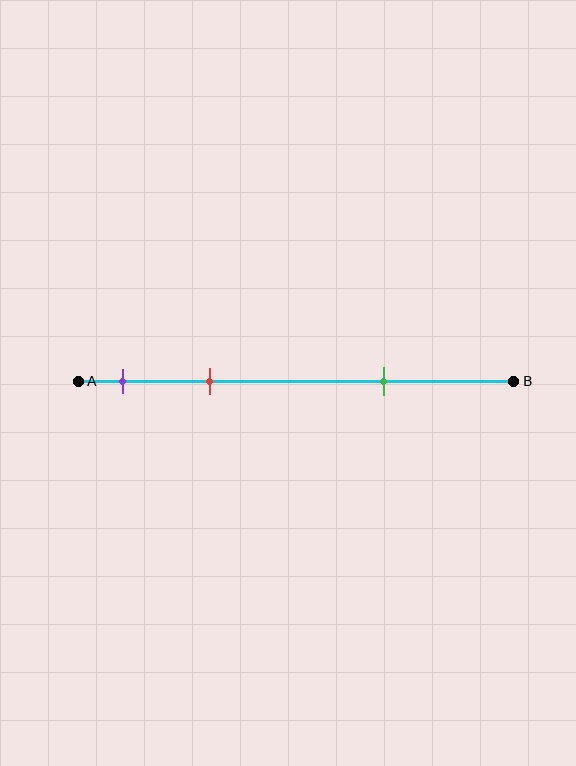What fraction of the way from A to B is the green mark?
The green mark is approximately 70% (0.7) of the way from A to B.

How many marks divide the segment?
There are 3 marks dividing the segment.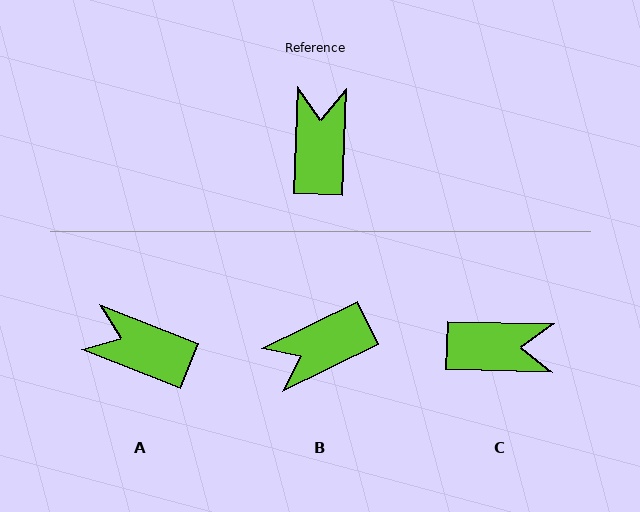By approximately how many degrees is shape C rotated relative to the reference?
Approximately 89 degrees clockwise.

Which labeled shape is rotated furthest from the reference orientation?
B, about 118 degrees away.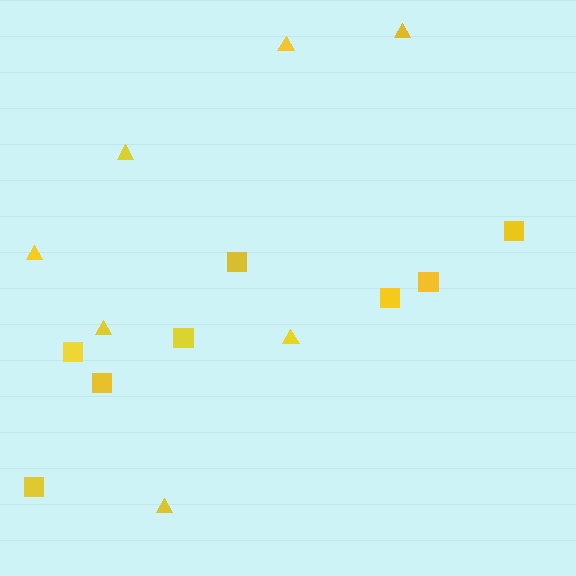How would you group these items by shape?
There are 2 groups: one group of squares (8) and one group of triangles (7).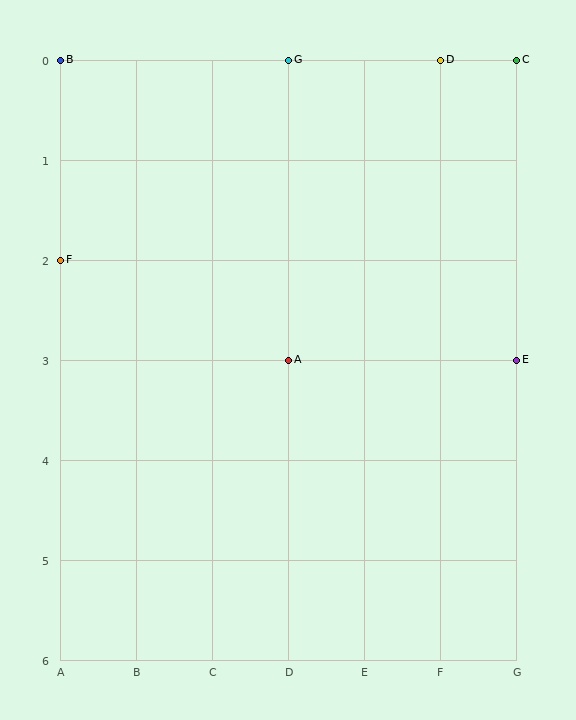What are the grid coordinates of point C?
Point C is at grid coordinates (G, 0).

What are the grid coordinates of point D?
Point D is at grid coordinates (F, 0).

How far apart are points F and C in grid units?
Points F and C are 6 columns and 2 rows apart (about 6.3 grid units diagonally).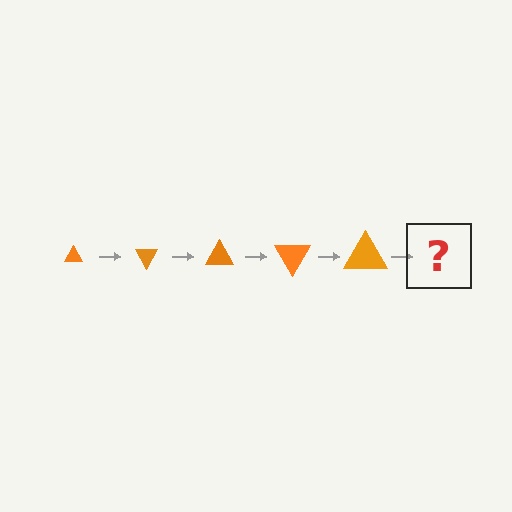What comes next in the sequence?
The next element should be a triangle, larger than the previous one and rotated 300 degrees from the start.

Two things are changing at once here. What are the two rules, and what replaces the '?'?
The two rules are that the triangle grows larger each step and it rotates 60 degrees each step. The '?' should be a triangle, larger than the previous one and rotated 300 degrees from the start.